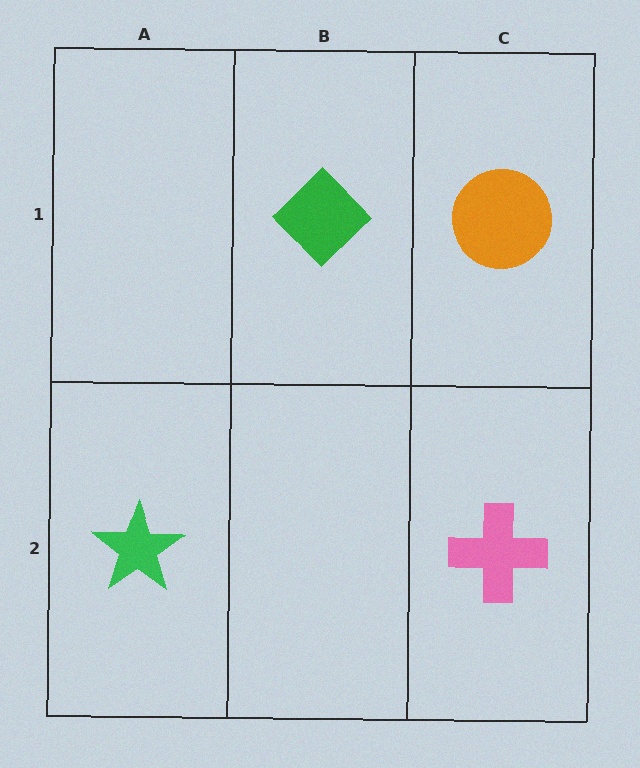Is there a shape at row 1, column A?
No, that cell is empty.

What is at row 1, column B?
A green diamond.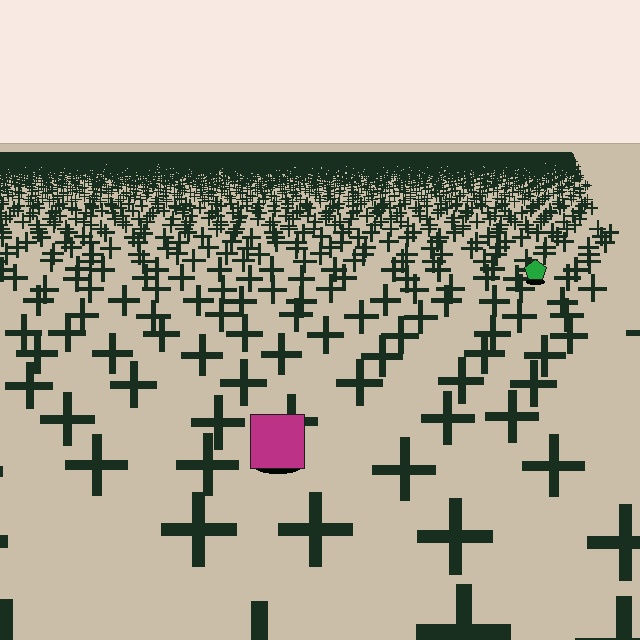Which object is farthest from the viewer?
The green pentagon is farthest from the viewer. It appears smaller and the ground texture around it is denser.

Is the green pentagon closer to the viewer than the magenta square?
No. The magenta square is closer — you can tell from the texture gradient: the ground texture is coarser near it.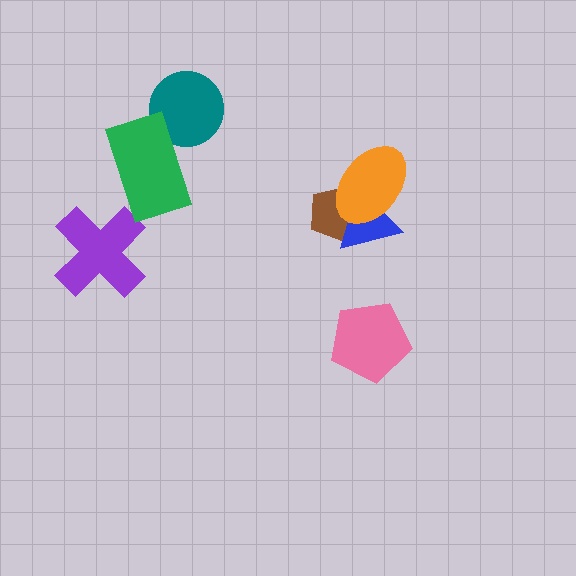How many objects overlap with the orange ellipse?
2 objects overlap with the orange ellipse.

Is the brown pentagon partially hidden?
Yes, it is partially covered by another shape.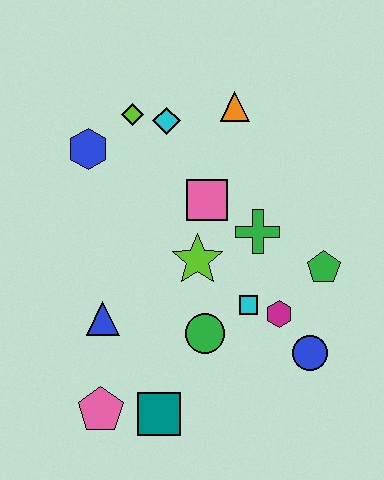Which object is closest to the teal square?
The pink pentagon is closest to the teal square.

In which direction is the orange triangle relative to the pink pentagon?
The orange triangle is above the pink pentagon.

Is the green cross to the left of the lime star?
No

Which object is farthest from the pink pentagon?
The orange triangle is farthest from the pink pentagon.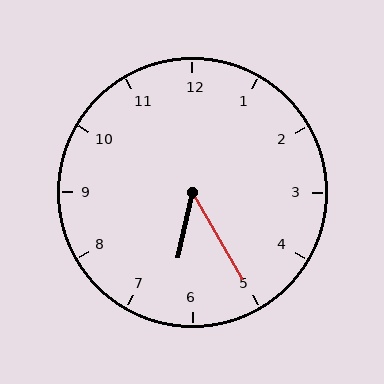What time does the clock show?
6:25.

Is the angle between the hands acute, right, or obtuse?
It is acute.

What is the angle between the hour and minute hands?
Approximately 42 degrees.